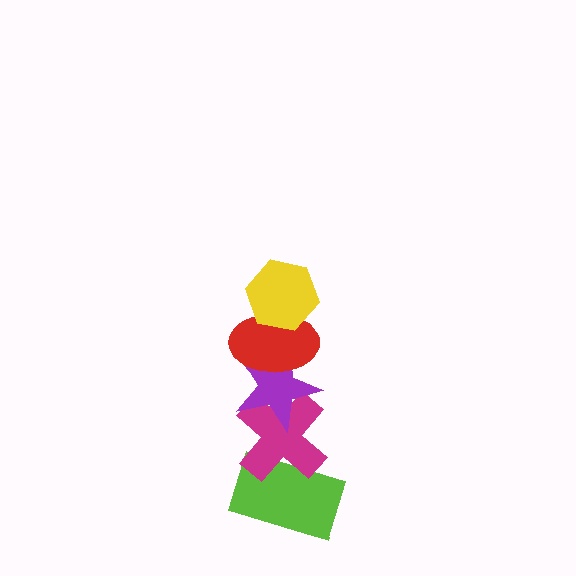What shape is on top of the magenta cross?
The purple star is on top of the magenta cross.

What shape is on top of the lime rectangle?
The magenta cross is on top of the lime rectangle.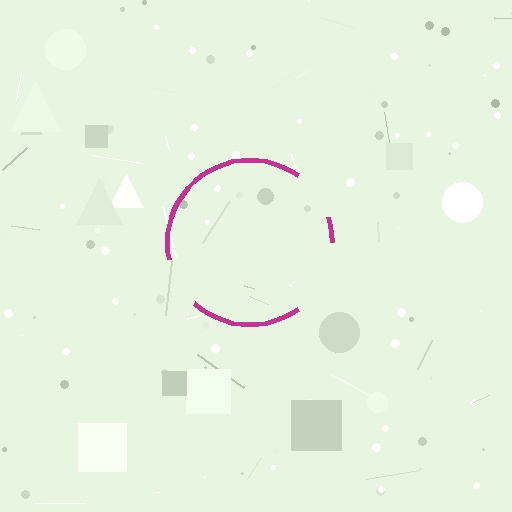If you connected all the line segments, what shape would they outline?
They would outline a circle.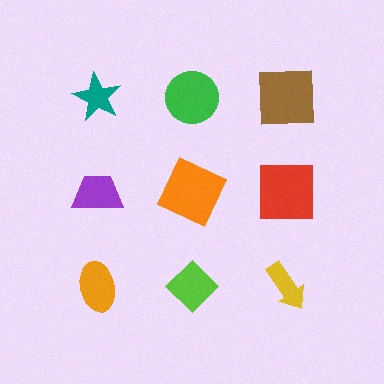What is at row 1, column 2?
A green circle.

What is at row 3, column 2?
A lime diamond.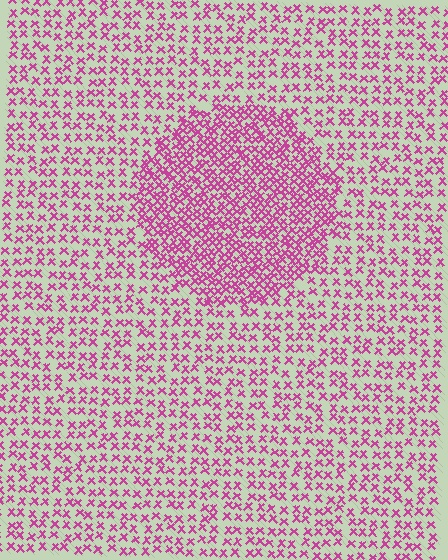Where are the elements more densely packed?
The elements are more densely packed inside the circle boundary.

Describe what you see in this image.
The image contains small magenta elements arranged at two different densities. A circle-shaped region is visible where the elements are more densely packed than the surrounding area.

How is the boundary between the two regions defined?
The boundary is defined by a change in element density (approximately 2.0x ratio). All elements are the same color, size, and shape.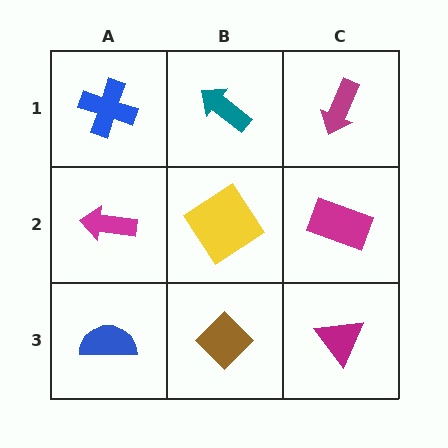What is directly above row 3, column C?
A magenta rectangle.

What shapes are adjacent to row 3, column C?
A magenta rectangle (row 2, column C), a brown diamond (row 3, column B).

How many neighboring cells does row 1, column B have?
3.